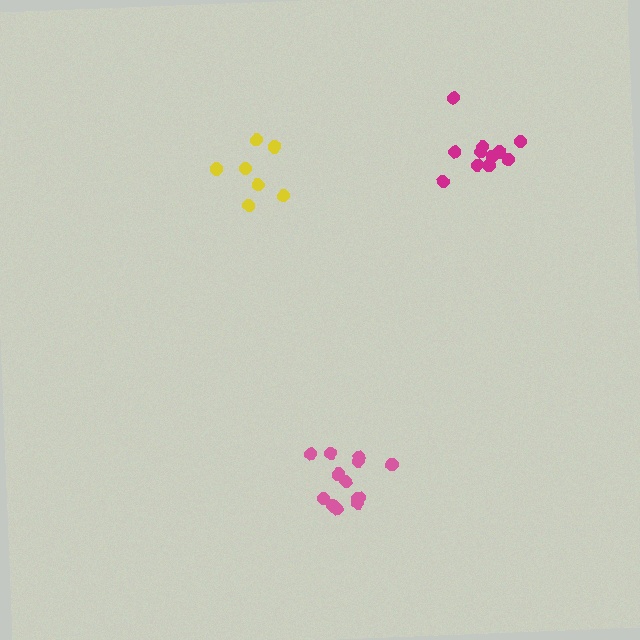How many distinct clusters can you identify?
There are 3 distinct clusters.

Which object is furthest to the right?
The magenta cluster is rightmost.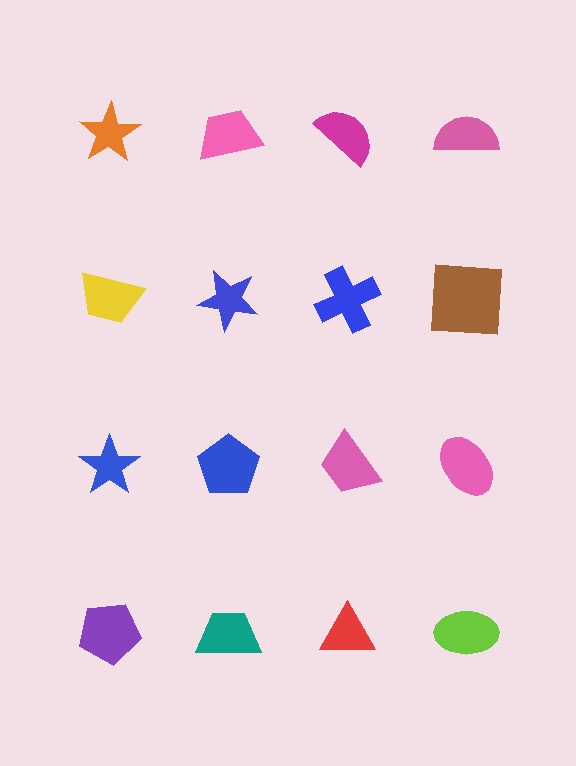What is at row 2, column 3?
A blue cross.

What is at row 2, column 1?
A yellow trapezoid.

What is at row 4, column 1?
A purple pentagon.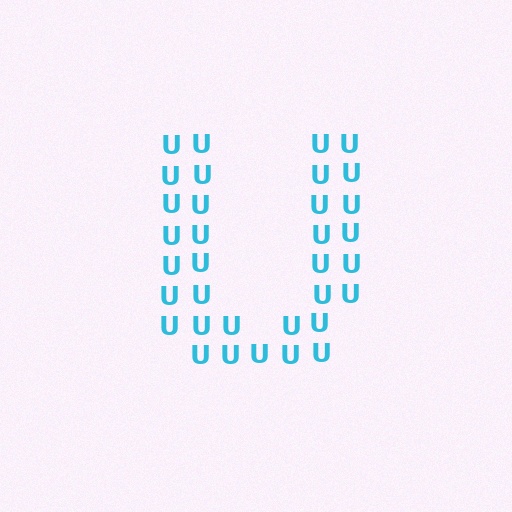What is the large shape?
The large shape is the letter U.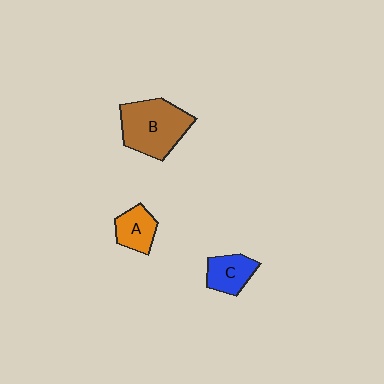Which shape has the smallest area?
Shape A (orange).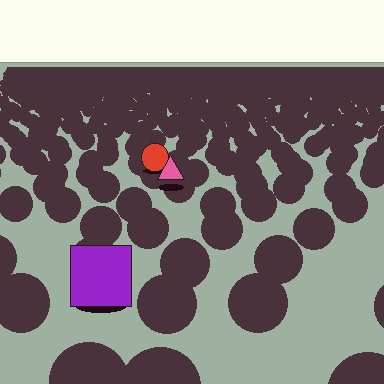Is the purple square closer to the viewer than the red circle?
Yes. The purple square is closer — you can tell from the texture gradient: the ground texture is coarser near it.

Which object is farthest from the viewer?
The red circle is farthest from the viewer. It appears smaller and the ground texture around it is denser.